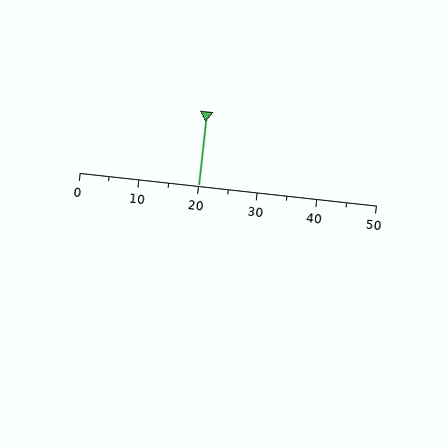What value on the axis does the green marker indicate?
The marker indicates approximately 20.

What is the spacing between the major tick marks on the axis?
The major ticks are spaced 10 apart.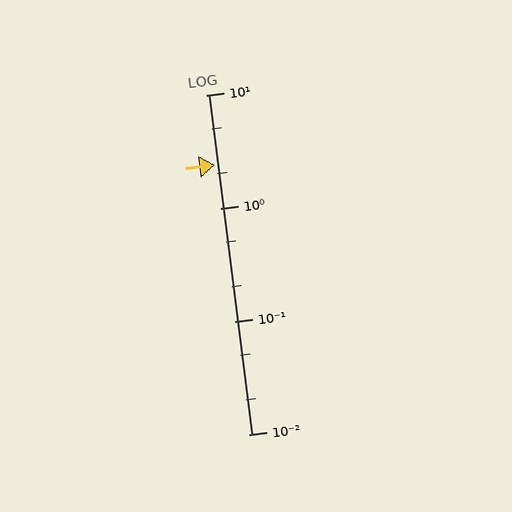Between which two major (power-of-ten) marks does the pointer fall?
The pointer is between 1 and 10.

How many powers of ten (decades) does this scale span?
The scale spans 3 decades, from 0.01 to 10.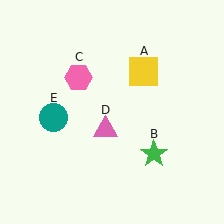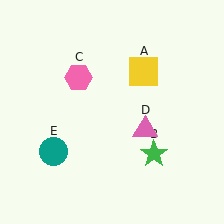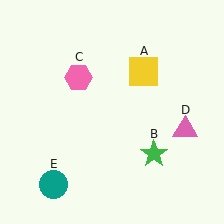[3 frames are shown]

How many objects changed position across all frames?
2 objects changed position: pink triangle (object D), teal circle (object E).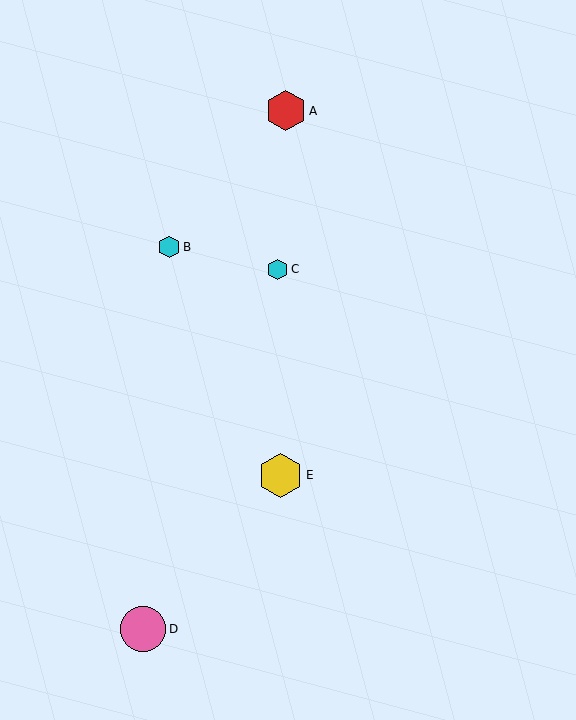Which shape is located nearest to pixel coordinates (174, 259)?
The cyan hexagon (labeled B) at (169, 247) is nearest to that location.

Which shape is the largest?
The pink circle (labeled D) is the largest.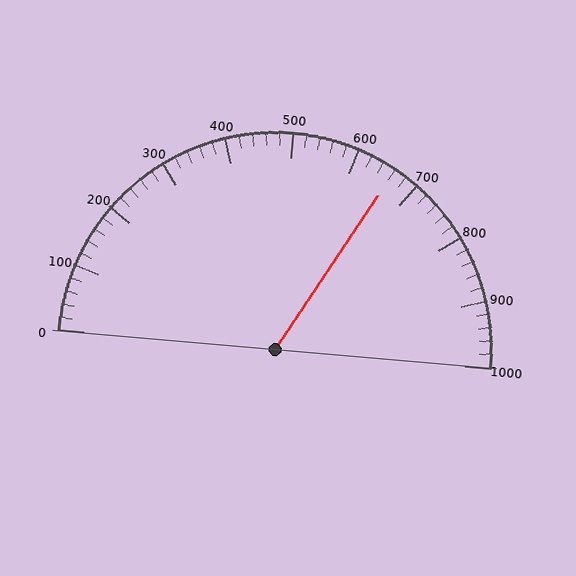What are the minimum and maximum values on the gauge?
The gauge ranges from 0 to 1000.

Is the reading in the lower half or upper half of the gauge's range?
The reading is in the upper half of the range (0 to 1000).